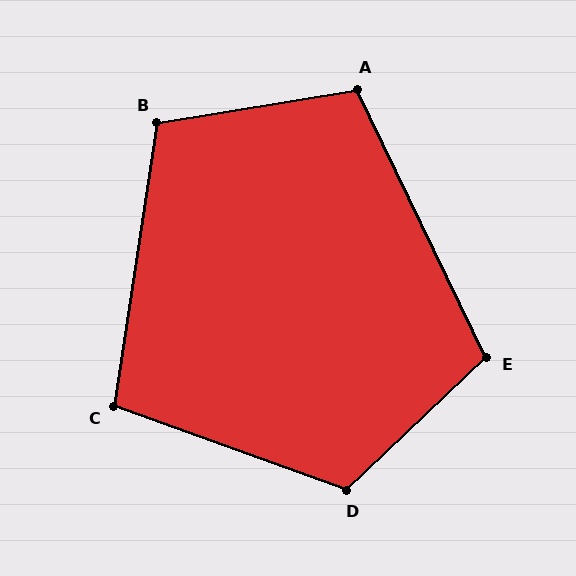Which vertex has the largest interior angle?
D, at approximately 117 degrees.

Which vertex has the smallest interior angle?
C, at approximately 101 degrees.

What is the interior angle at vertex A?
Approximately 106 degrees (obtuse).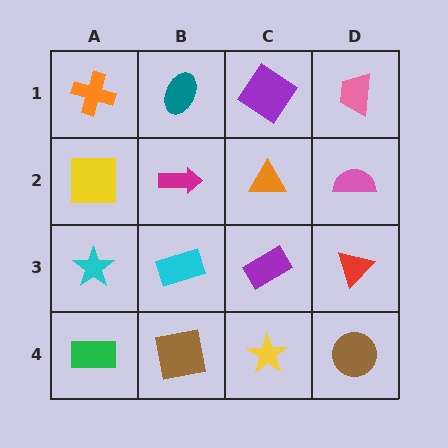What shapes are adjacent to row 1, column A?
A yellow square (row 2, column A), a teal ellipse (row 1, column B).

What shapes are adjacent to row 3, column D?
A pink semicircle (row 2, column D), a brown circle (row 4, column D), a purple rectangle (row 3, column C).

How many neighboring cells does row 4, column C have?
3.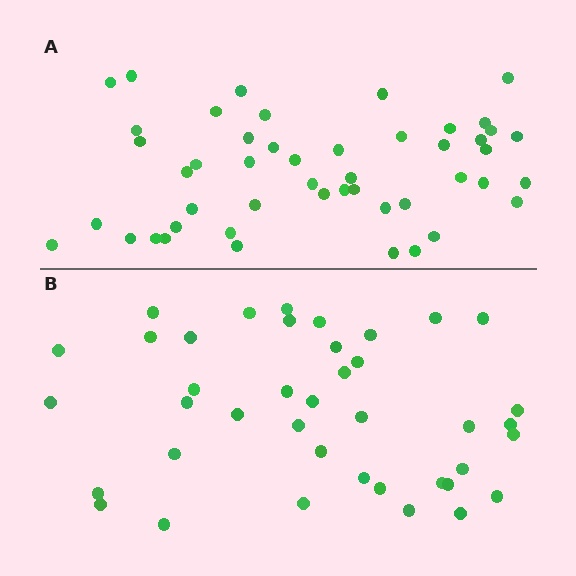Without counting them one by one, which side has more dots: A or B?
Region A (the top region) has more dots.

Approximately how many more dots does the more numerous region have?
Region A has roughly 8 or so more dots than region B.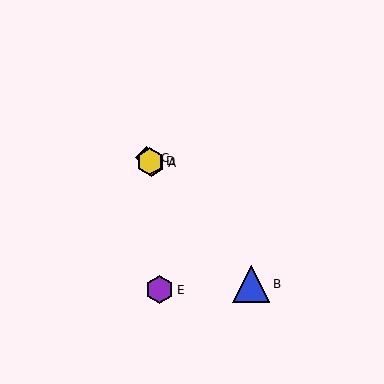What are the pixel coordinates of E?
Object E is at (160, 290).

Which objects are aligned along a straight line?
Objects A, B, C, D are aligned along a straight line.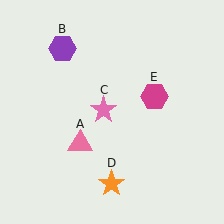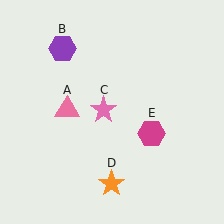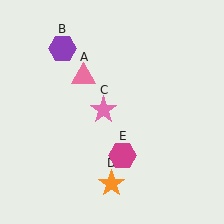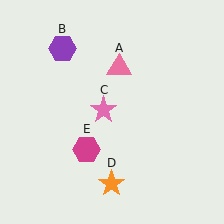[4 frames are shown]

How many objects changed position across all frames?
2 objects changed position: pink triangle (object A), magenta hexagon (object E).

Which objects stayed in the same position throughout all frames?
Purple hexagon (object B) and pink star (object C) and orange star (object D) remained stationary.